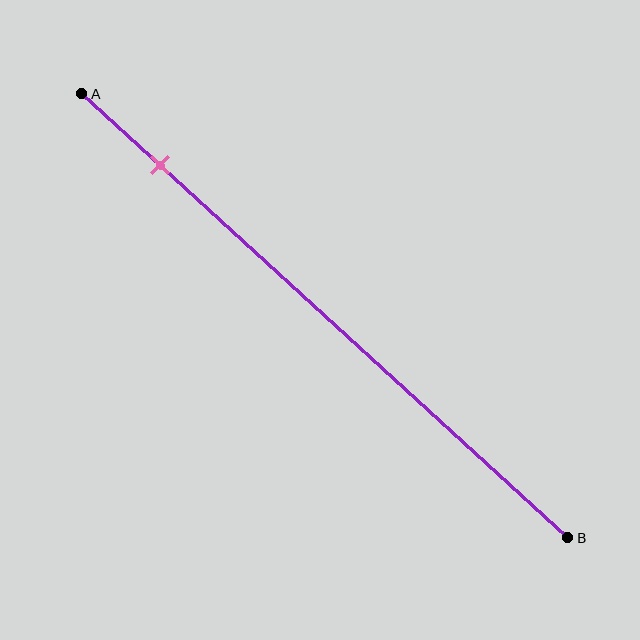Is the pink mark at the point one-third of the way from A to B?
No, the mark is at about 15% from A, not at the 33% one-third point.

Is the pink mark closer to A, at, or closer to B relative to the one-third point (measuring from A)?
The pink mark is closer to point A than the one-third point of segment AB.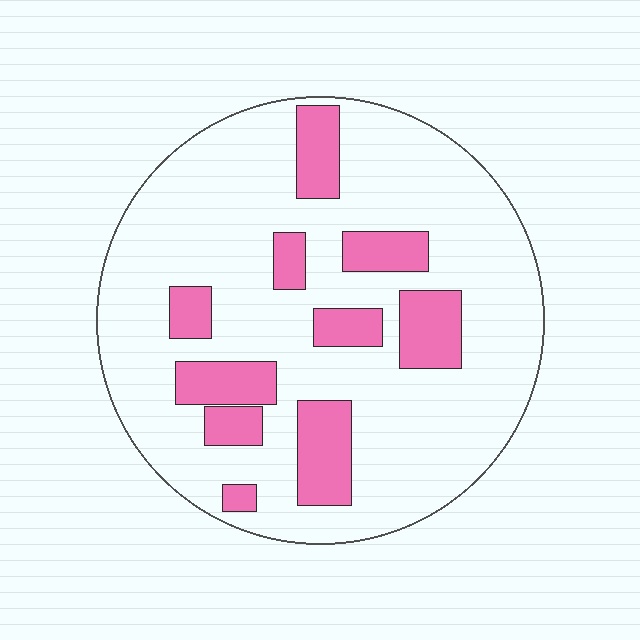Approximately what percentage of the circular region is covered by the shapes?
Approximately 20%.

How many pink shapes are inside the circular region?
10.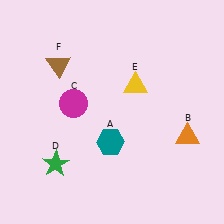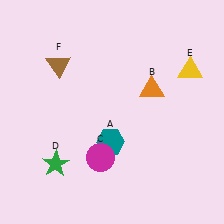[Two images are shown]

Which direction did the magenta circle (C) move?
The magenta circle (C) moved down.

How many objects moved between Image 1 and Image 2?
3 objects moved between the two images.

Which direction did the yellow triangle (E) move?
The yellow triangle (E) moved right.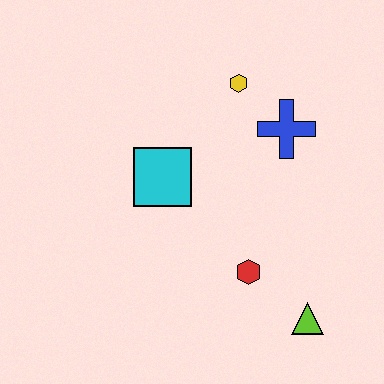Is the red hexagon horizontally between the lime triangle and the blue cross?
No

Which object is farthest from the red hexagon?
The yellow hexagon is farthest from the red hexagon.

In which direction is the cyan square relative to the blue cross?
The cyan square is to the left of the blue cross.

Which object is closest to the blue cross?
The yellow hexagon is closest to the blue cross.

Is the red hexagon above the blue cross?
No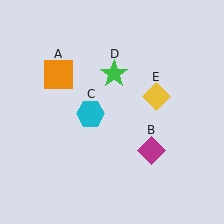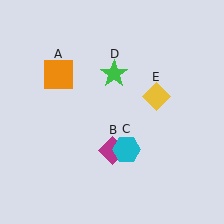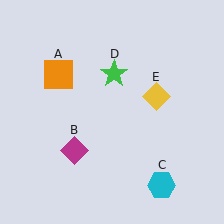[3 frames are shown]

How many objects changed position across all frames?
2 objects changed position: magenta diamond (object B), cyan hexagon (object C).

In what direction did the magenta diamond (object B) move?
The magenta diamond (object B) moved left.